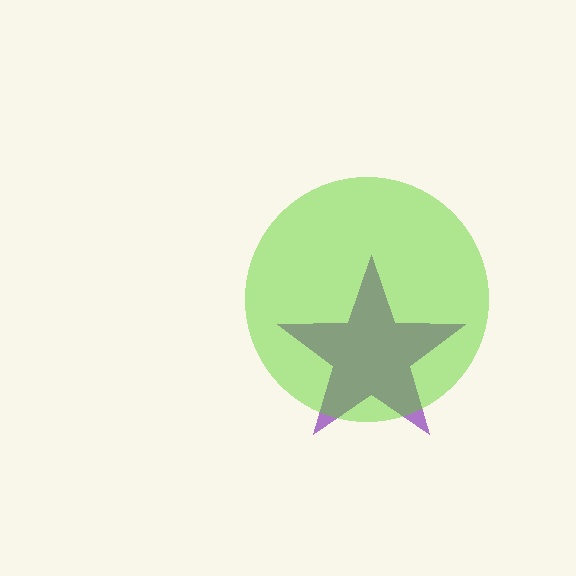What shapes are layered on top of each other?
The layered shapes are: a purple star, a lime circle.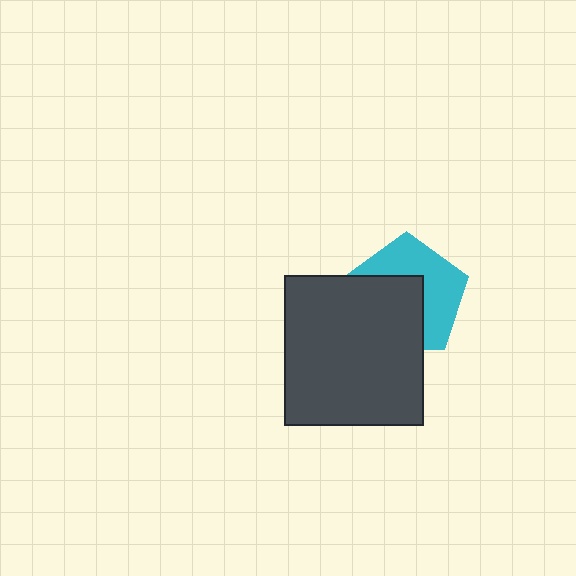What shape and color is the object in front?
The object in front is a dark gray rectangle.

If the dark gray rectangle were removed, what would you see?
You would see the complete cyan pentagon.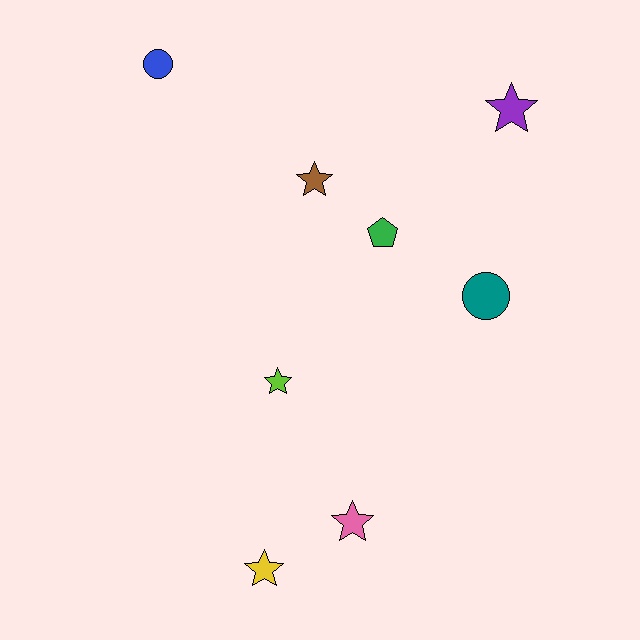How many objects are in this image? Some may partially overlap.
There are 8 objects.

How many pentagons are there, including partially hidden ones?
There is 1 pentagon.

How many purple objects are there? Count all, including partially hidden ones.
There is 1 purple object.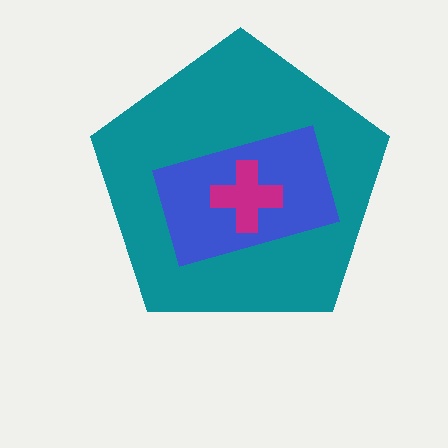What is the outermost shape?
The teal pentagon.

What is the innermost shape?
The magenta cross.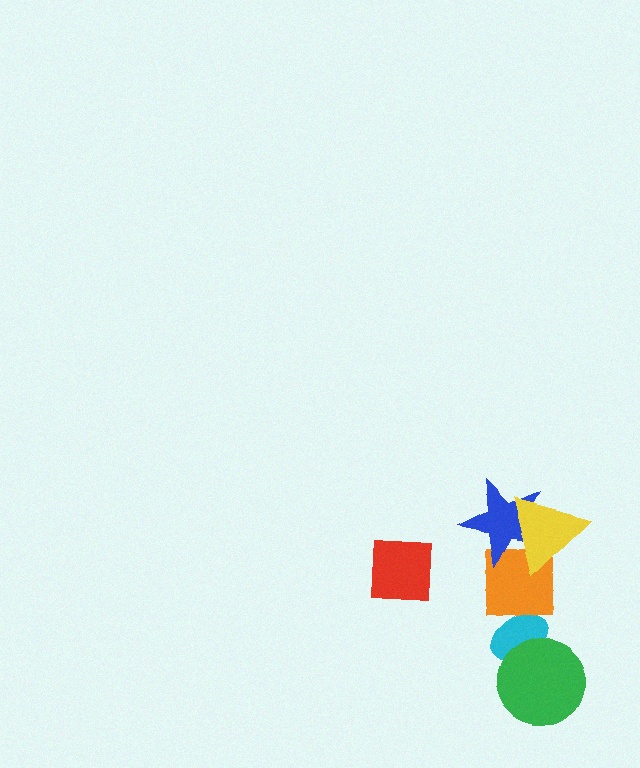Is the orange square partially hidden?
Yes, it is partially covered by another shape.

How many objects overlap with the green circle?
1 object overlaps with the green circle.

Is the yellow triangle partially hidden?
No, no other shape covers it.